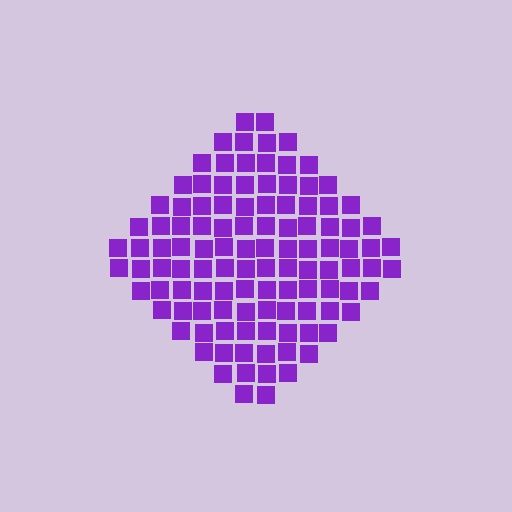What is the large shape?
The large shape is a diamond.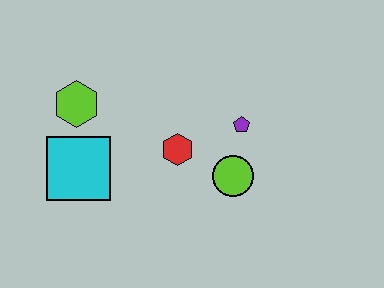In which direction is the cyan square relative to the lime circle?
The cyan square is to the left of the lime circle.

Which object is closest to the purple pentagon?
The lime circle is closest to the purple pentagon.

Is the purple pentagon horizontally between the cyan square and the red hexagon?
No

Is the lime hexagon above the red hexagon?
Yes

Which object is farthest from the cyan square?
The purple pentagon is farthest from the cyan square.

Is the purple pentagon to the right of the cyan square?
Yes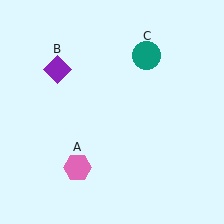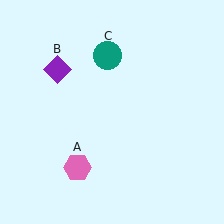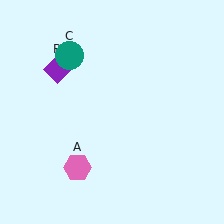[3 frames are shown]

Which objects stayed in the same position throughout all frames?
Pink hexagon (object A) and purple diamond (object B) remained stationary.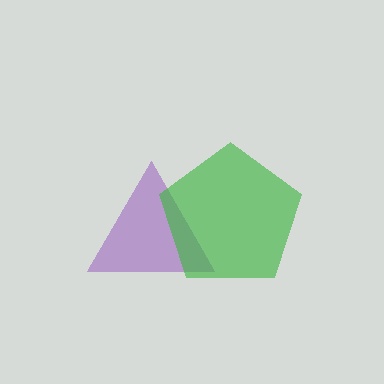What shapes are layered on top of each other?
The layered shapes are: a purple triangle, a green pentagon.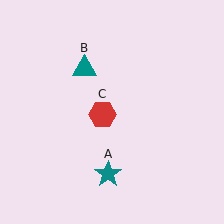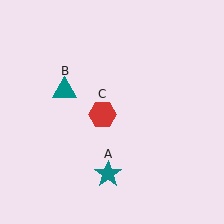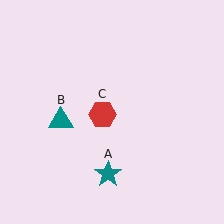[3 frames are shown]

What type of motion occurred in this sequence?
The teal triangle (object B) rotated counterclockwise around the center of the scene.